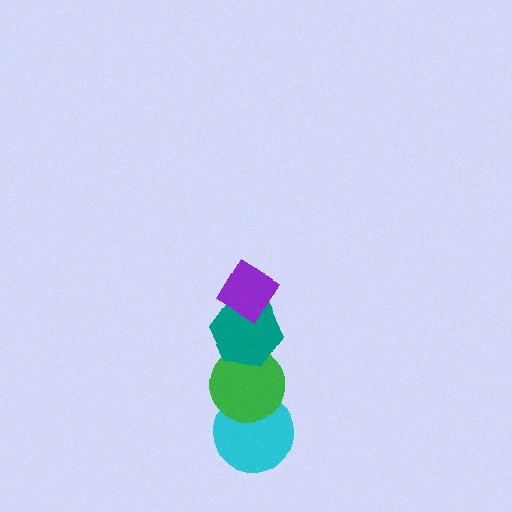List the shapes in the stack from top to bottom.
From top to bottom: the purple diamond, the teal hexagon, the green circle, the cyan circle.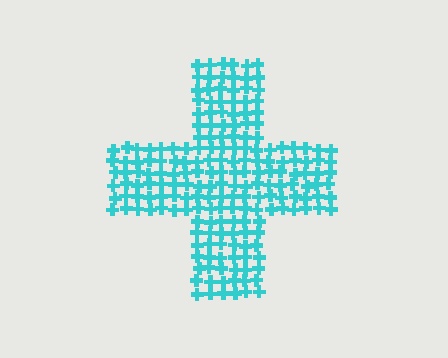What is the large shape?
The large shape is a cross.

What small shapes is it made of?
It is made of small crosses.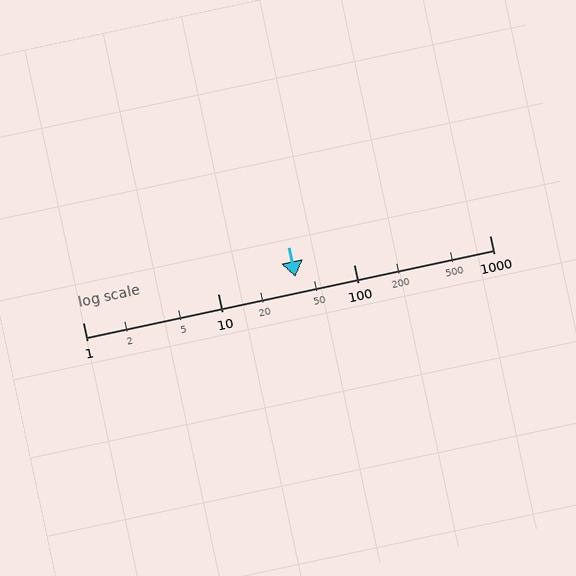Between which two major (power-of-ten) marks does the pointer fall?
The pointer is between 10 and 100.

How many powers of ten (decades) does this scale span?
The scale spans 3 decades, from 1 to 1000.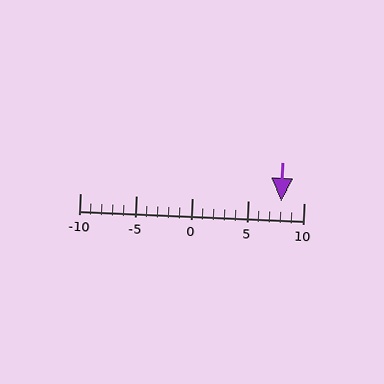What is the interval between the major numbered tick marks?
The major tick marks are spaced 5 units apart.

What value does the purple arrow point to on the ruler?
The purple arrow points to approximately 8.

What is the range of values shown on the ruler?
The ruler shows values from -10 to 10.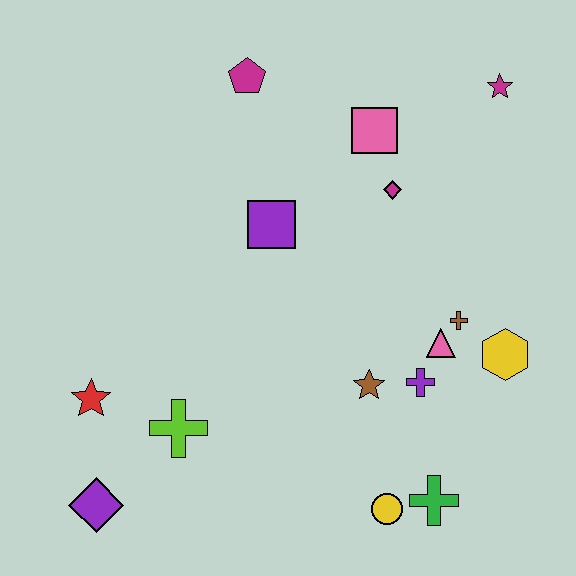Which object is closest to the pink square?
The magenta diamond is closest to the pink square.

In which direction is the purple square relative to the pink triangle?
The purple square is to the left of the pink triangle.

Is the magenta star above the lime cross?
Yes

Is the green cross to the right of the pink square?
Yes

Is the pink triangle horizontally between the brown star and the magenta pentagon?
No